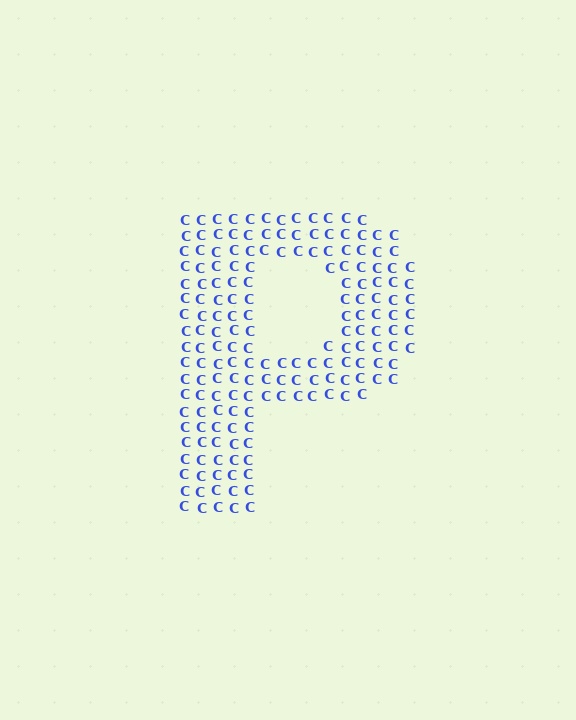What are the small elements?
The small elements are letter C's.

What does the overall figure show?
The overall figure shows the letter P.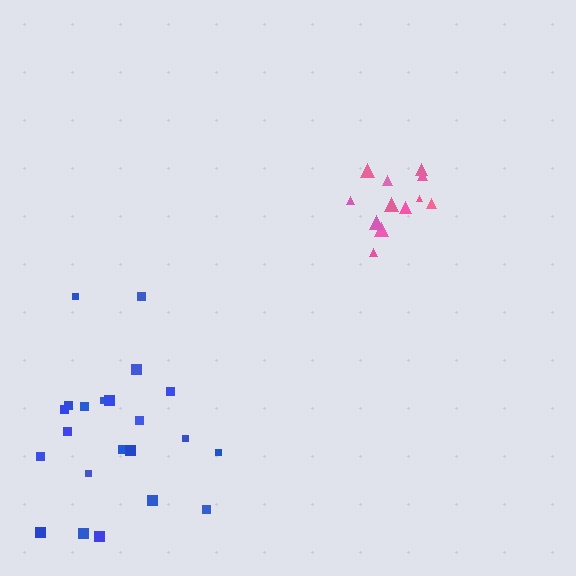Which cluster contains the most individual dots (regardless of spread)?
Blue (22).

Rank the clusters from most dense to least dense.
pink, blue.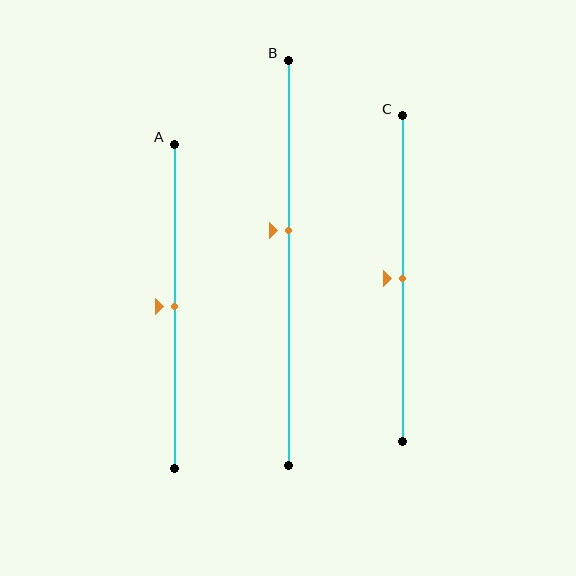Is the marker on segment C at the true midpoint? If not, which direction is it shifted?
Yes, the marker on segment C is at the true midpoint.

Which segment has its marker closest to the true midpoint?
Segment A has its marker closest to the true midpoint.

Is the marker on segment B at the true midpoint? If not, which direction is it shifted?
No, the marker on segment B is shifted upward by about 8% of the segment length.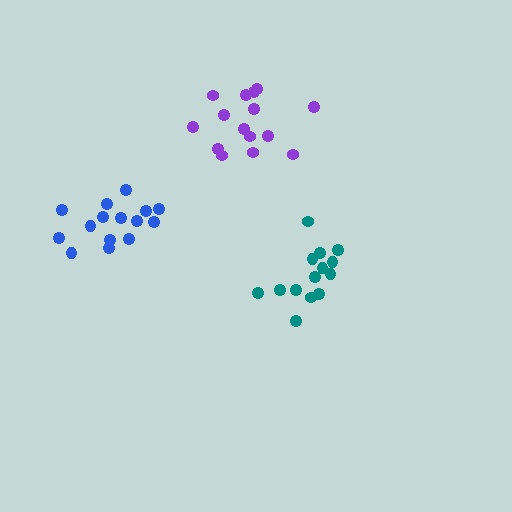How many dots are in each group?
Group 1: 14 dots, Group 2: 15 dots, Group 3: 15 dots (44 total).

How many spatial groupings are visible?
There are 3 spatial groupings.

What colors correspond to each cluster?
The clusters are colored: teal, blue, purple.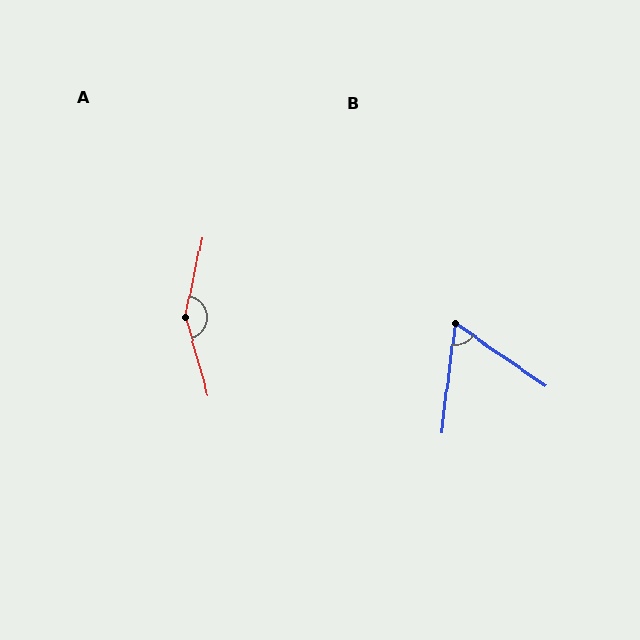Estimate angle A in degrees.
Approximately 152 degrees.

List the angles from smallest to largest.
B (63°), A (152°).